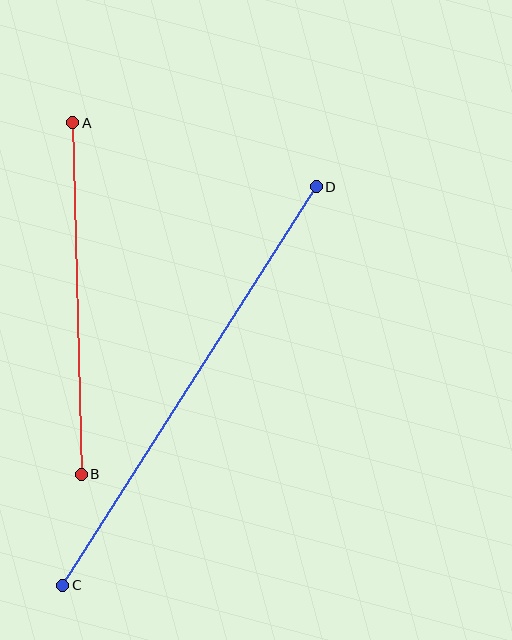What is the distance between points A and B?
The distance is approximately 351 pixels.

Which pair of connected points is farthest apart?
Points C and D are farthest apart.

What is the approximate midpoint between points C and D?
The midpoint is at approximately (190, 386) pixels.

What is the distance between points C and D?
The distance is approximately 473 pixels.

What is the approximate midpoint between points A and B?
The midpoint is at approximately (77, 298) pixels.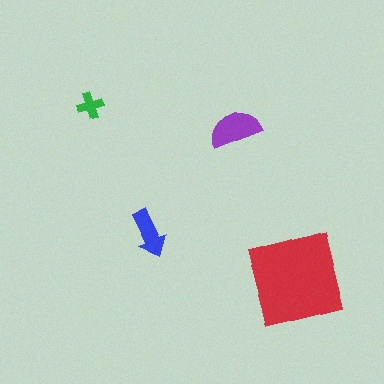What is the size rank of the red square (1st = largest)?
1st.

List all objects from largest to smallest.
The red square, the purple semicircle, the blue arrow, the green cross.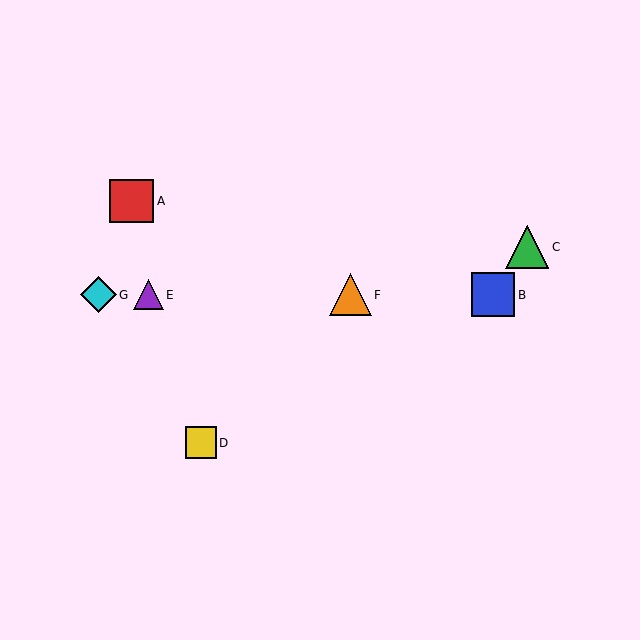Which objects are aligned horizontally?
Objects B, E, F, G are aligned horizontally.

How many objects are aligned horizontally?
4 objects (B, E, F, G) are aligned horizontally.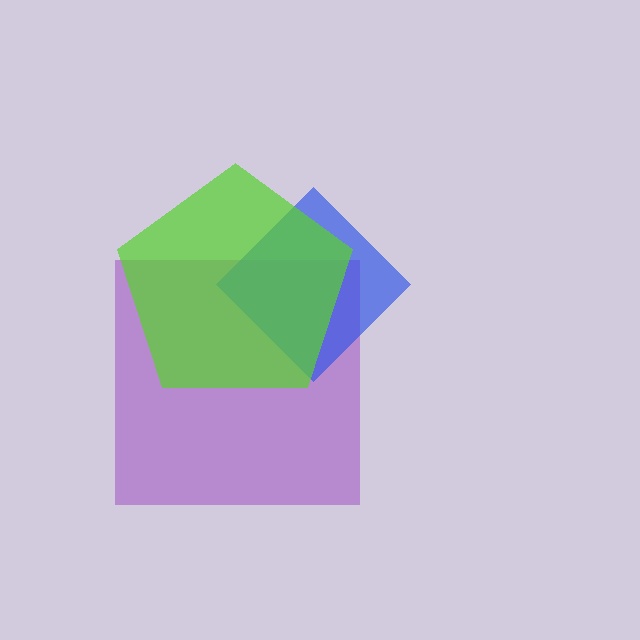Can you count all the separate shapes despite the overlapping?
Yes, there are 3 separate shapes.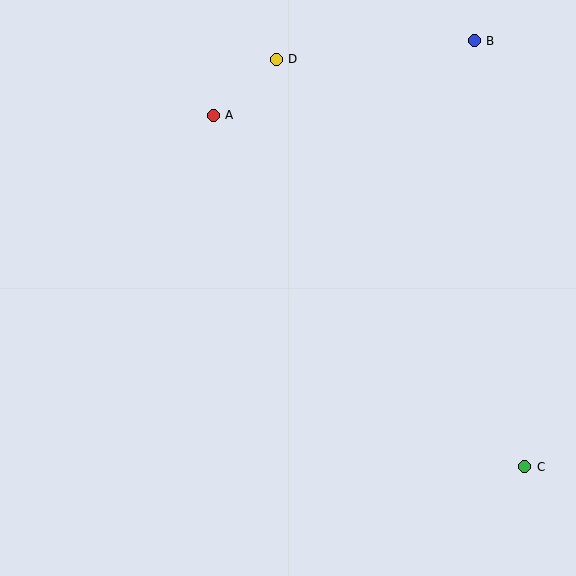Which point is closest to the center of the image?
Point A at (213, 115) is closest to the center.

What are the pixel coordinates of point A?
Point A is at (213, 115).